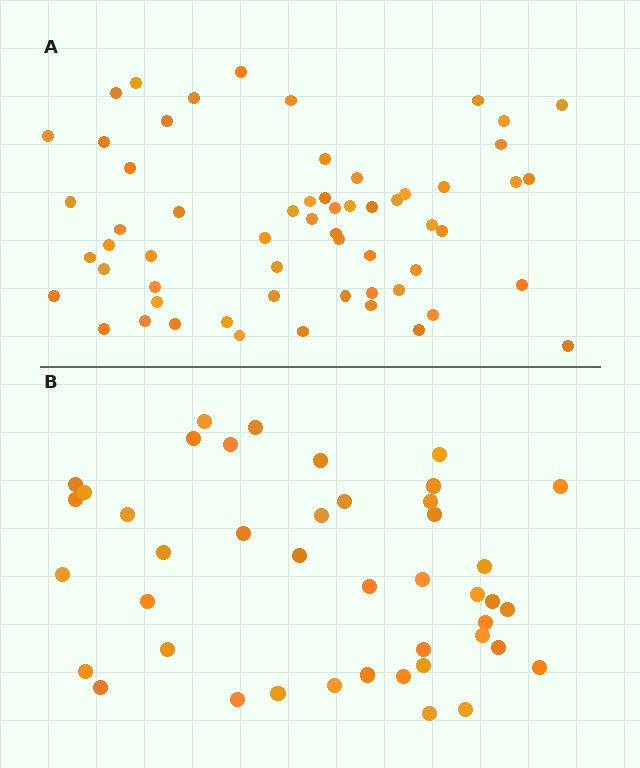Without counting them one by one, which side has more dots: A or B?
Region A (the top region) has more dots.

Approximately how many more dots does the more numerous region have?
Region A has approximately 15 more dots than region B.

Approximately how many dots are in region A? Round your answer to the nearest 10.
About 60 dots.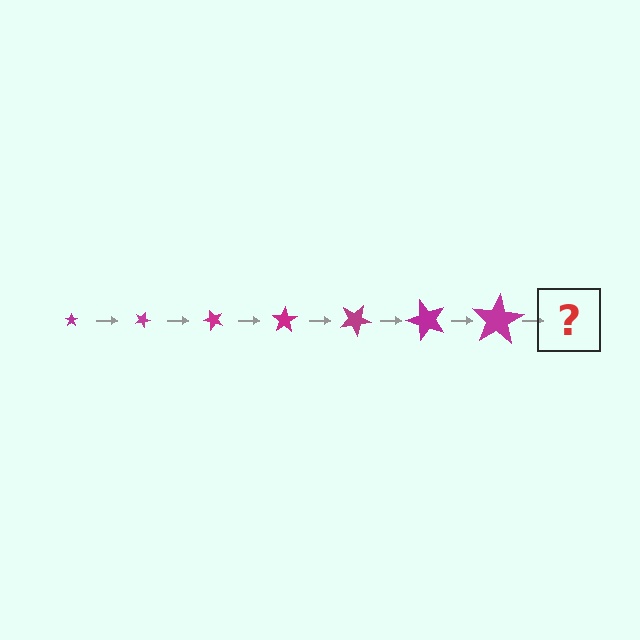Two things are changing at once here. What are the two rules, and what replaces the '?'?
The two rules are that the star grows larger each step and it rotates 25 degrees each step. The '?' should be a star, larger than the previous one and rotated 175 degrees from the start.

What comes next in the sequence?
The next element should be a star, larger than the previous one and rotated 175 degrees from the start.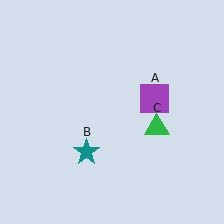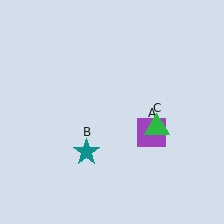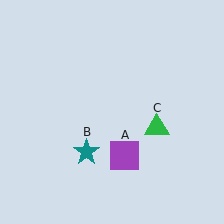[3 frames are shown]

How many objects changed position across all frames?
1 object changed position: purple square (object A).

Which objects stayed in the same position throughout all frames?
Teal star (object B) and green triangle (object C) remained stationary.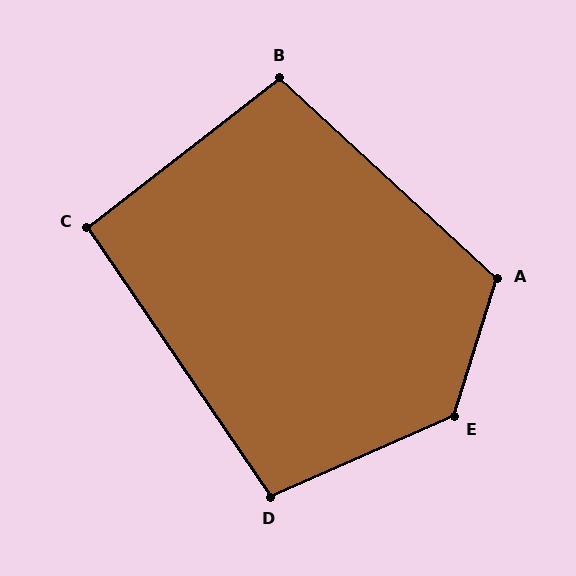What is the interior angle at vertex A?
Approximately 115 degrees (obtuse).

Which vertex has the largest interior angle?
E, at approximately 131 degrees.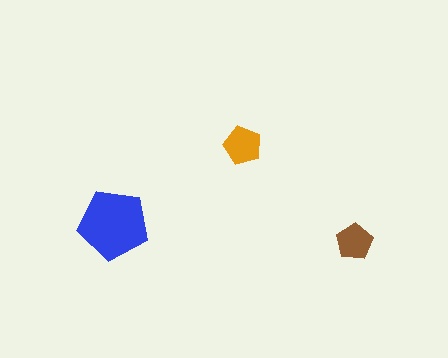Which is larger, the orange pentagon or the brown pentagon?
The orange one.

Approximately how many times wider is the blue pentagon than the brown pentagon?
About 2 times wider.